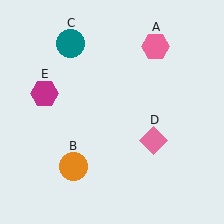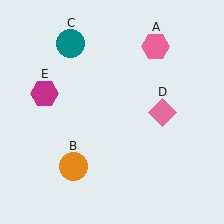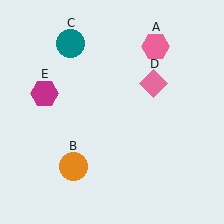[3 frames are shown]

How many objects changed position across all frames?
1 object changed position: pink diamond (object D).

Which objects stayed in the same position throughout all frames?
Pink hexagon (object A) and orange circle (object B) and teal circle (object C) and magenta hexagon (object E) remained stationary.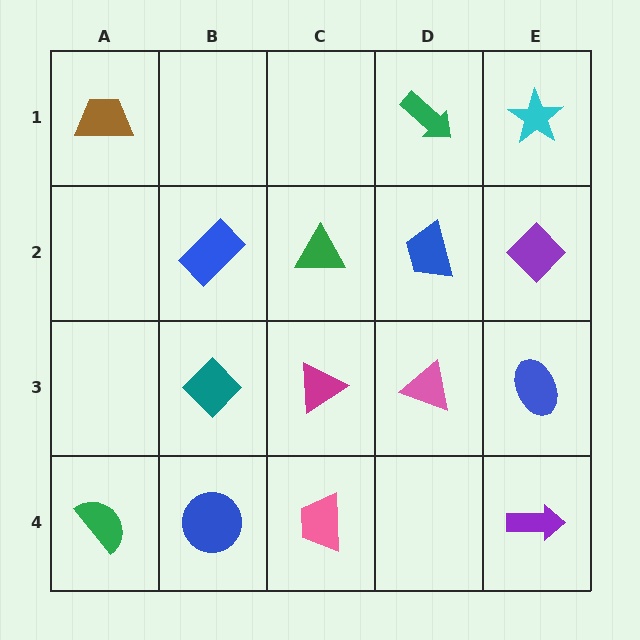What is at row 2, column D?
A blue trapezoid.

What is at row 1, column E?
A cyan star.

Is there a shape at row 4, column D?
No, that cell is empty.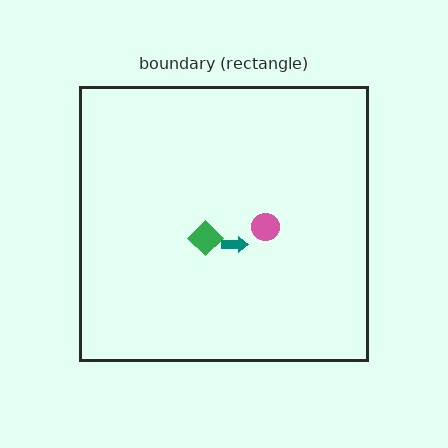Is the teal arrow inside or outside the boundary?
Inside.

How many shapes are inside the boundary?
3 inside, 0 outside.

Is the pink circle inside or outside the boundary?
Inside.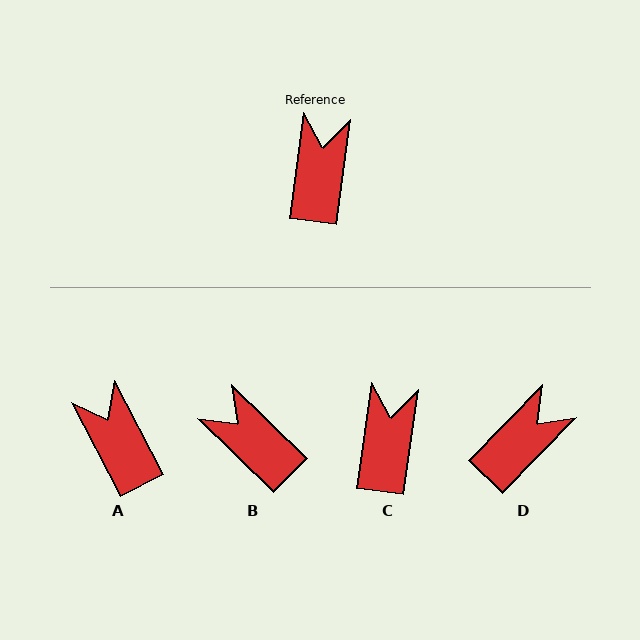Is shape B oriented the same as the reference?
No, it is off by about 54 degrees.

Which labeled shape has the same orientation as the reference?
C.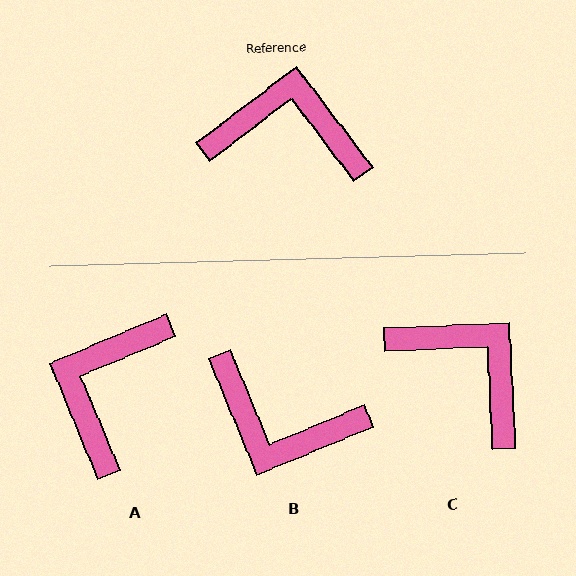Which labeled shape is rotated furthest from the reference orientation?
B, about 165 degrees away.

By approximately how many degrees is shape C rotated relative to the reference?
Approximately 35 degrees clockwise.